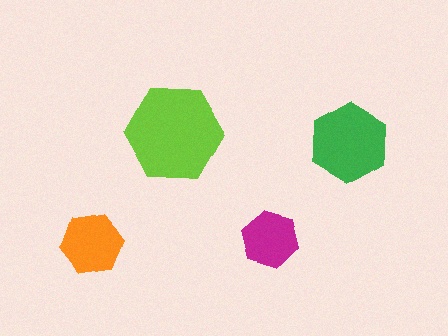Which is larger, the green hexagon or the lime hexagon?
The lime one.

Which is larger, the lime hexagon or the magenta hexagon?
The lime one.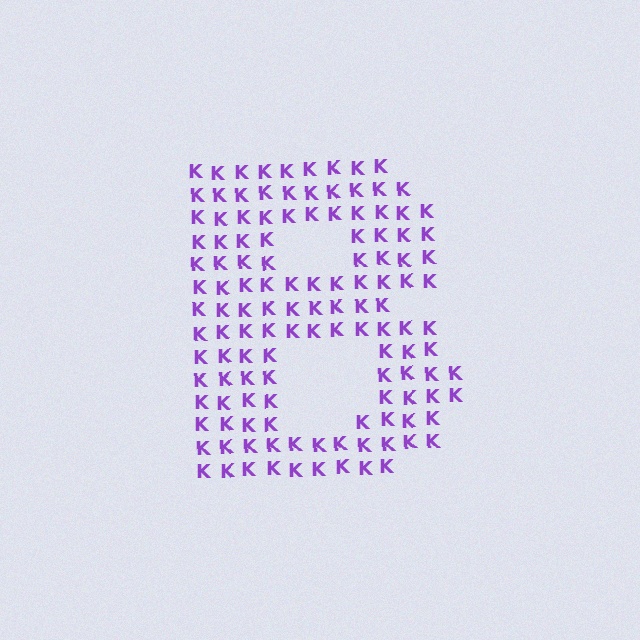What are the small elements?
The small elements are letter K's.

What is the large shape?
The large shape is the letter B.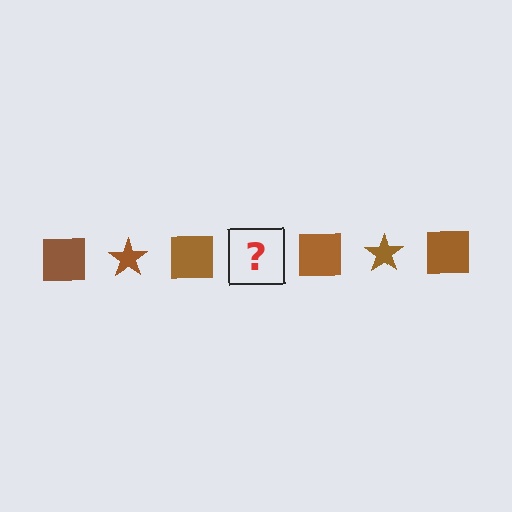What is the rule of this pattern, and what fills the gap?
The rule is that the pattern cycles through square, star shapes in brown. The gap should be filled with a brown star.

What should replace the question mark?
The question mark should be replaced with a brown star.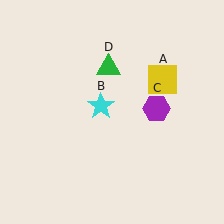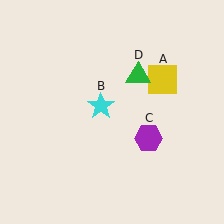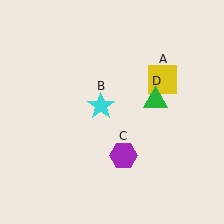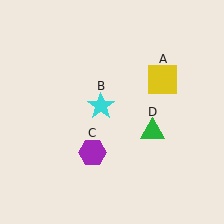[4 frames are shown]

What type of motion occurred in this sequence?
The purple hexagon (object C), green triangle (object D) rotated clockwise around the center of the scene.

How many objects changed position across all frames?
2 objects changed position: purple hexagon (object C), green triangle (object D).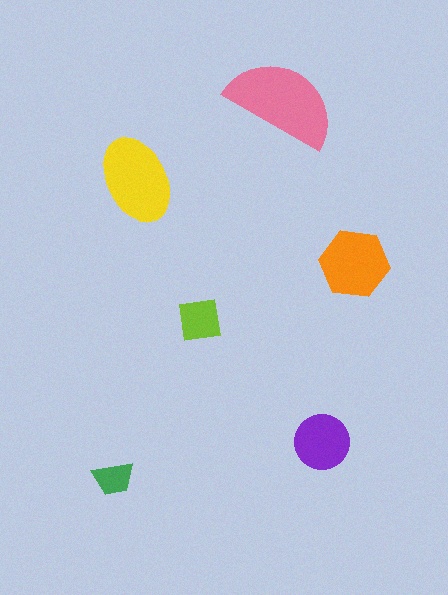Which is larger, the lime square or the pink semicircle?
The pink semicircle.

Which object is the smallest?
The green trapezoid.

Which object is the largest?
The pink semicircle.